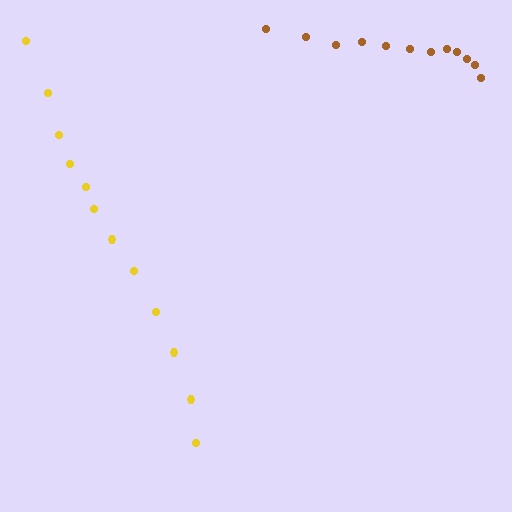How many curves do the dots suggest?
There are 2 distinct paths.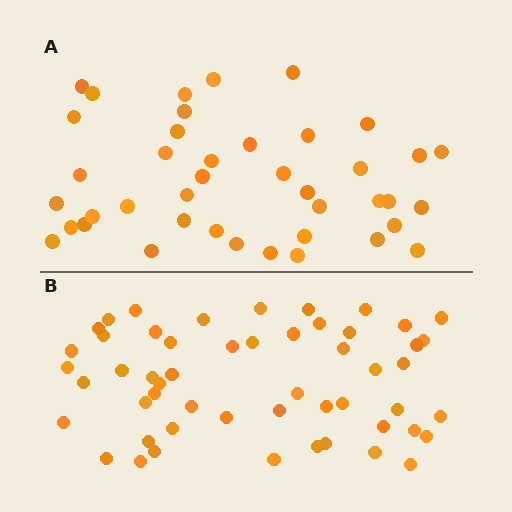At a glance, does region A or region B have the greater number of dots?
Region B (the bottom region) has more dots.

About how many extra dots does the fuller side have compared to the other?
Region B has roughly 12 or so more dots than region A.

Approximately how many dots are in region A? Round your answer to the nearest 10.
About 40 dots. (The exact count is 41, which rounds to 40.)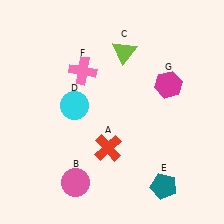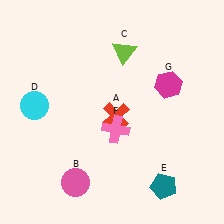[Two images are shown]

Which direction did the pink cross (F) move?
The pink cross (F) moved down.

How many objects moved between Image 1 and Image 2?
3 objects moved between the two images.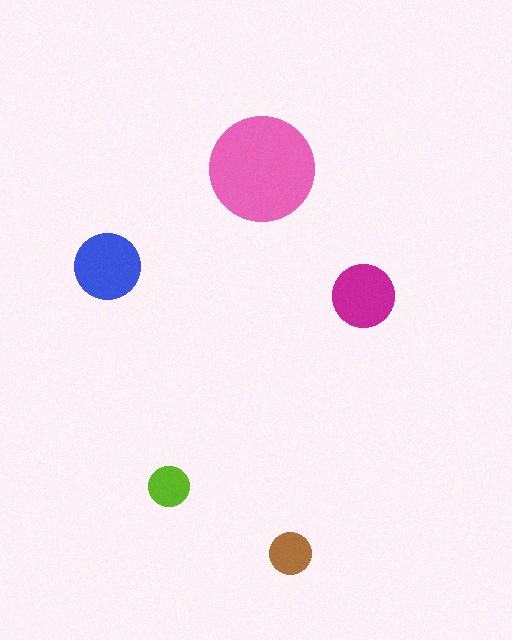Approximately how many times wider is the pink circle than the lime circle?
About 2.5 times wider.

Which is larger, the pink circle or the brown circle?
The pink one.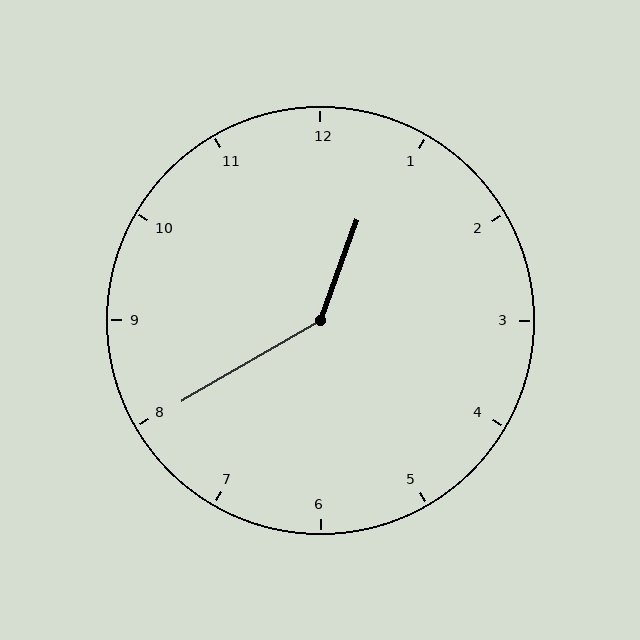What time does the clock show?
12:40.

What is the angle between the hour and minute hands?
Approximately 140 degrees.